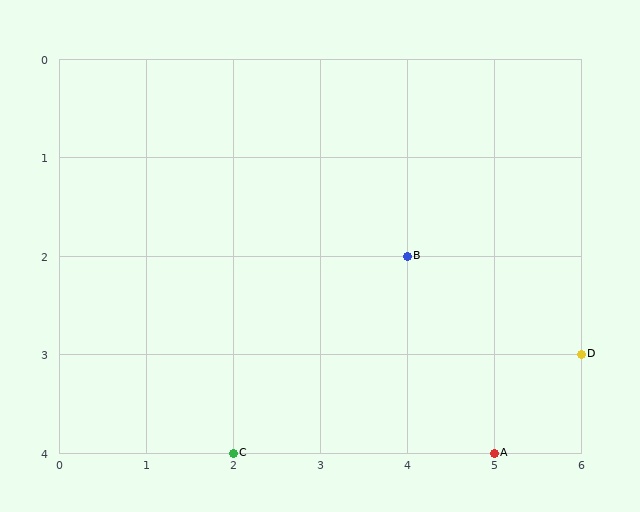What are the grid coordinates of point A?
Point A is at grid coordinates (5, 4).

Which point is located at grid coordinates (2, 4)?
Point C is at (2, 4).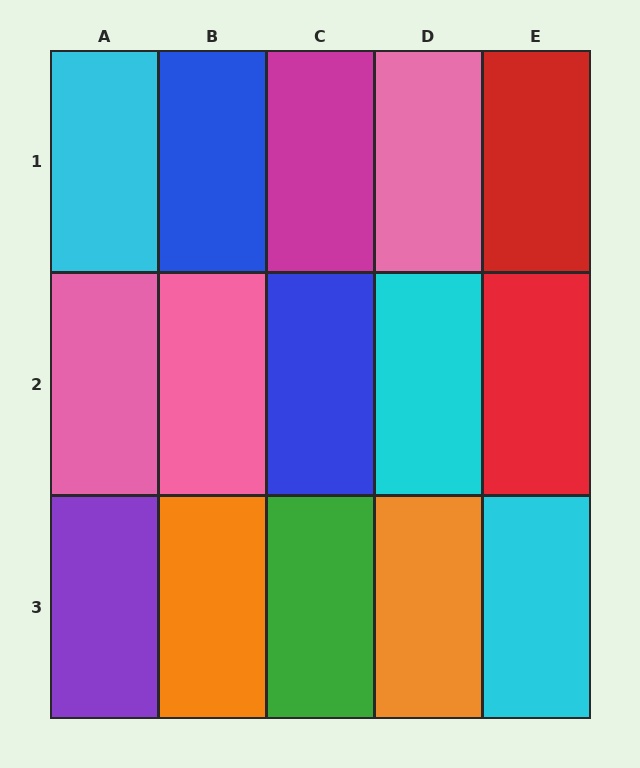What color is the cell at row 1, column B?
Blue.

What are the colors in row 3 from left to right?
Purple, orange, green, orange, cyan.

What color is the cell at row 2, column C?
Blue.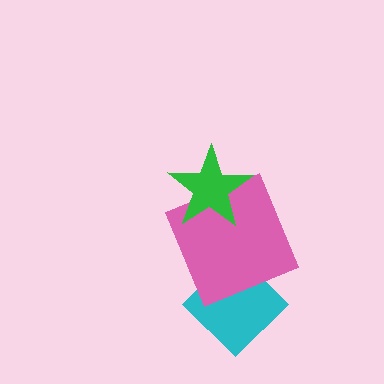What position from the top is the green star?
The green star is 1st from the top.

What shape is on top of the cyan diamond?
The pink square is on top of the cyan diamond.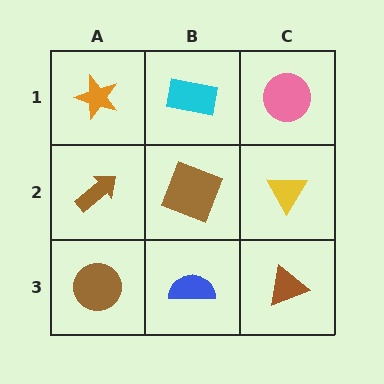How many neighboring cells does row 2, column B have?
4.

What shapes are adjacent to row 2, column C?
A pink circle (row 1, column C), a brown triangle (row 3, column C), a brown square (row 2, column B).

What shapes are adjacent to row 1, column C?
A yellow triangle (row 2, column C), a cyan rectangle (row 1, column B).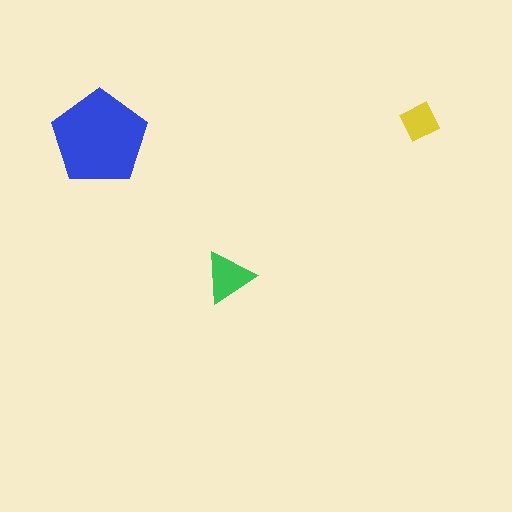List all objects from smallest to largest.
The yellow diamond, the green triangle, the blue pentagon.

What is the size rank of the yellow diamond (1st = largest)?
3rd.